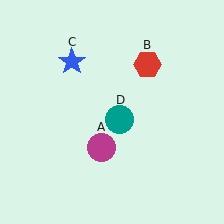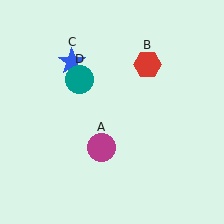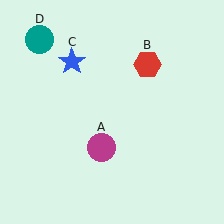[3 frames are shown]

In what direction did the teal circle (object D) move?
The teal circle (object D) moved up and to the left.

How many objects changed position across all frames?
1 object changed position: teal circle (object D).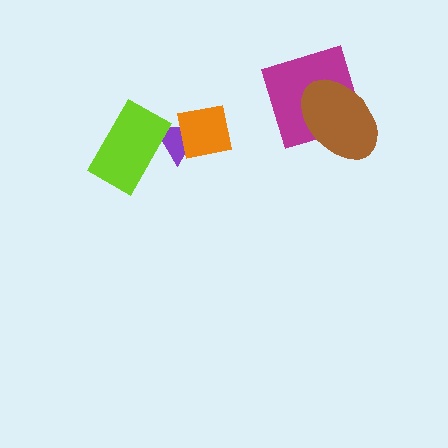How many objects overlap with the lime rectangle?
1 object overlaps with the lime rectangle.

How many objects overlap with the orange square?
1 object overlaps with the orange square.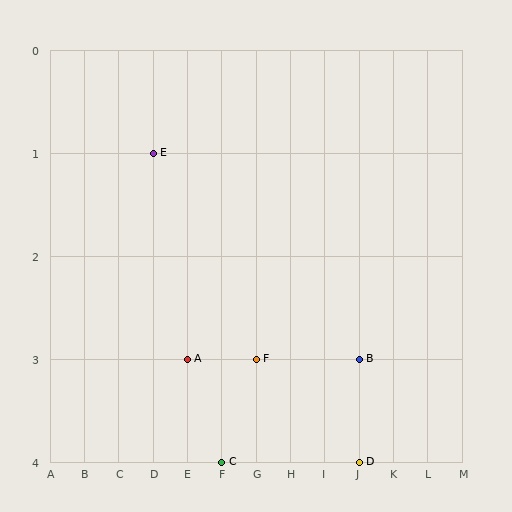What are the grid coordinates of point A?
Point A is at grid coordinates (E, 3).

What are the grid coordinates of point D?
Point D is at grid coordinates (J, 4).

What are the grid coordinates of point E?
Point E is at grid coordinates (D, 1).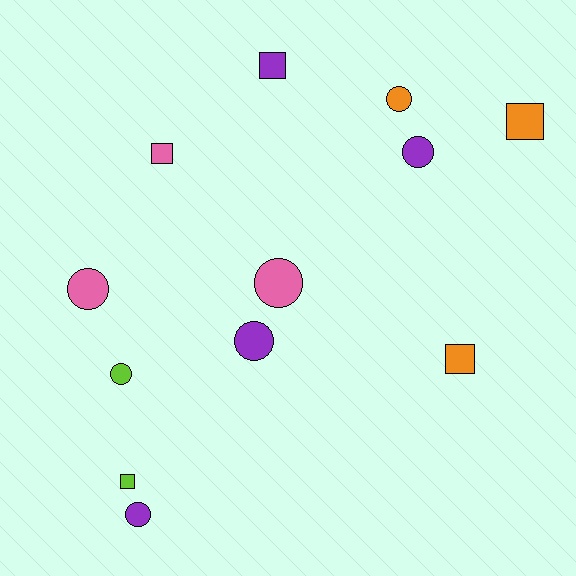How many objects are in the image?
There are 12 objects.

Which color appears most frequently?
Purple, with 4 objects.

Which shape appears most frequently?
Circle, with 7 objects.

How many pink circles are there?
There are 2 pink circles.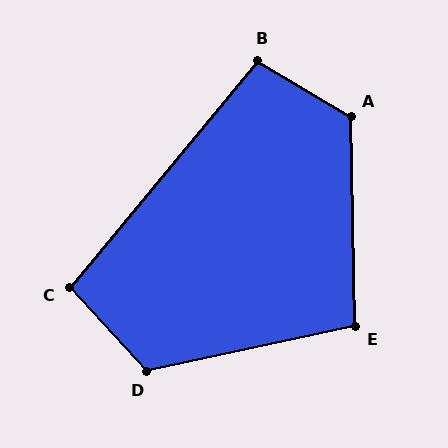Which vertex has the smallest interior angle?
C, at approximately 98 degrees.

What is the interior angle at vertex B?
Approximately 99 degrees (obtuse).